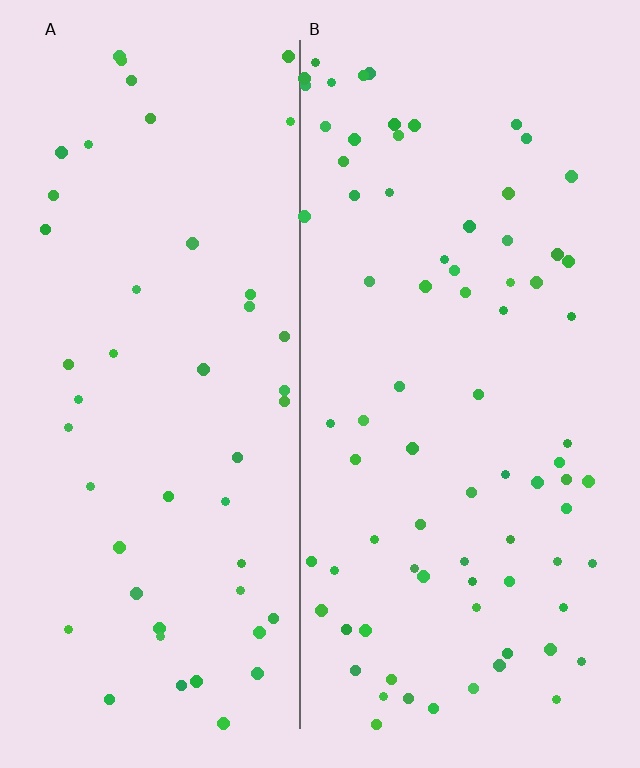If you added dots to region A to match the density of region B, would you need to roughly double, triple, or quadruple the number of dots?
Approximately double.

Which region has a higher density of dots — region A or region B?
B (the right).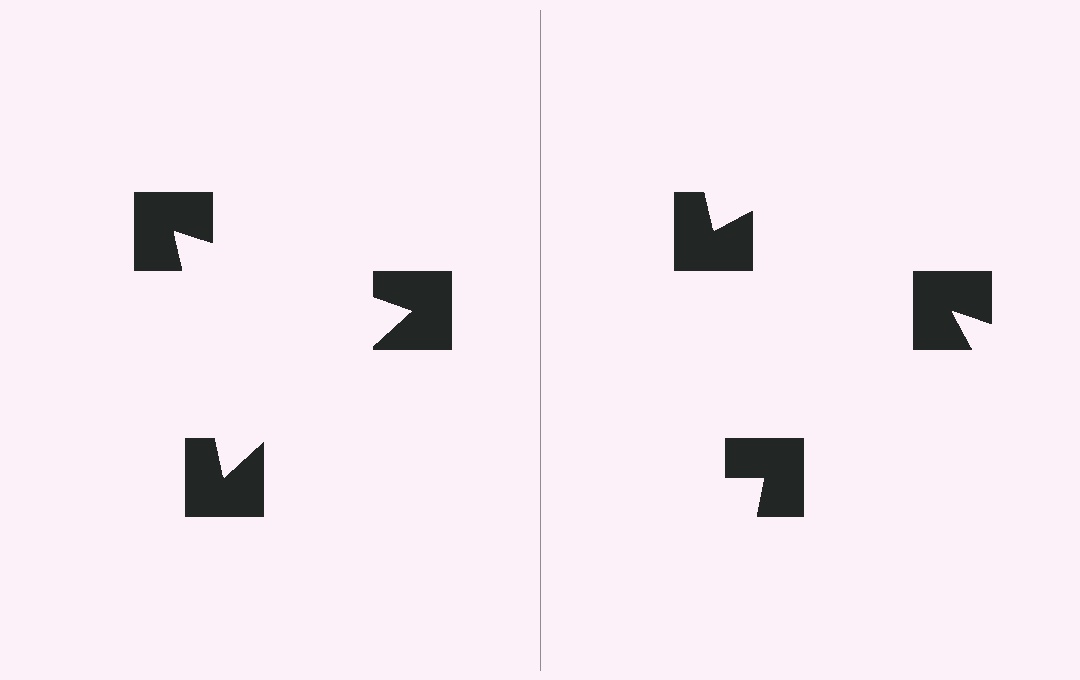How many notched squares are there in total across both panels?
6 — 3 on each side.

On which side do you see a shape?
An illusory triangle appears on the left side. On the right side the wedge cuts are rotated, so no coherent shape forms.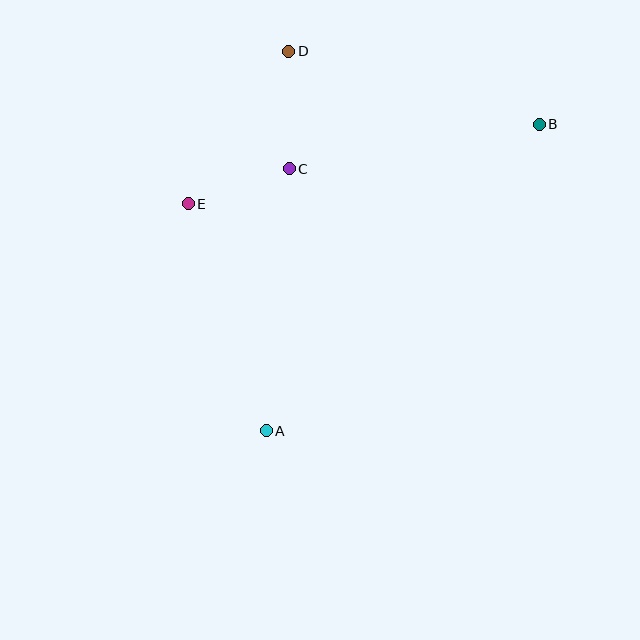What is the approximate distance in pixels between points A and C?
The distance between A and C is approximately 263 pixels.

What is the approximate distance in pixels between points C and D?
The distance between C and D is approximately 117 pixels.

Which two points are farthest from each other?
Points A and B are farthest from each other.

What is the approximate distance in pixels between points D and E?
The distance between D and E is approximately 182 pixels.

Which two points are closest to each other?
Points C and E are closest to each other.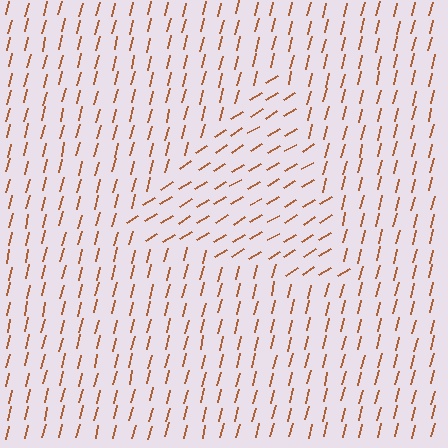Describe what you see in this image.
The image is filled with small brown line segments. A triangle region in the image has lines oriented differently from the surrounding lines, creating a visible texture boundary.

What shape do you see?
I see a triangle.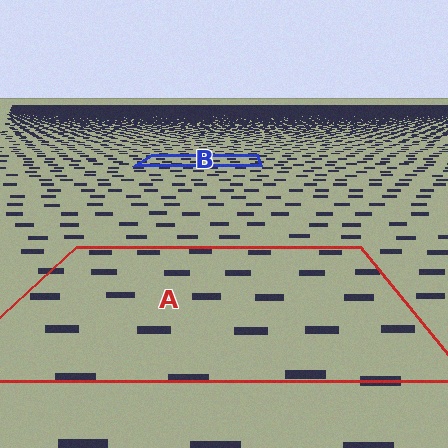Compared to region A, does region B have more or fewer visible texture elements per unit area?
Region B has more texture elements per unit area — they are packed more densely because it is farther away.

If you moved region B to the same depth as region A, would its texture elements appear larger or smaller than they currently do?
They would appear larger. At a closer depth, the same texture elements are projected at a bigger on-screen size.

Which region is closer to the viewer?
Region A is closer. The texture elements there are larger and more spread out.